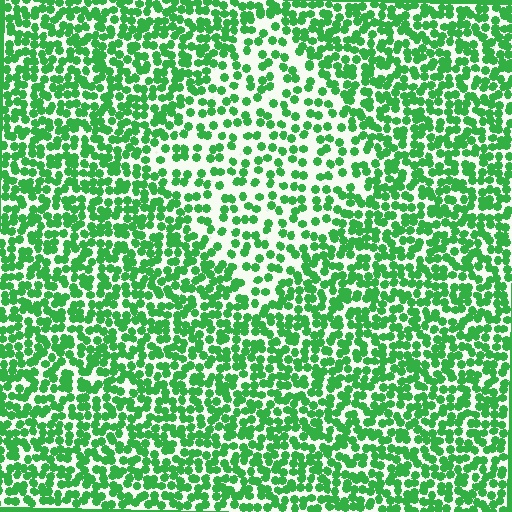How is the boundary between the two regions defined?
The boundary is defined by a change in element density (approximately 1.9x ratio). All elements are the same color, size, and shape.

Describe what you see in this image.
The image contains small green elements arranged at two different densities. A diamond-shaped region is visible where the elements are less densely packed than the surrounding area.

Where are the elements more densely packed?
The elements are more densely packed outside the diamond boundary.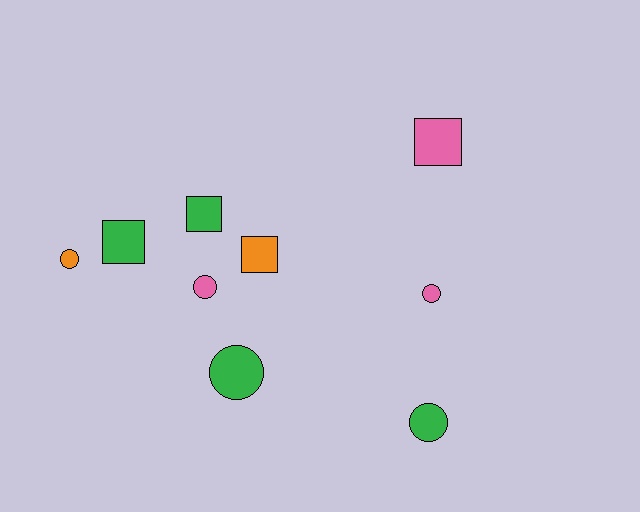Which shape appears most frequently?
Circle, with 5 objects.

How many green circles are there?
There are 2 green circles.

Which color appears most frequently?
Green, with 4 objects.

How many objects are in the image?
There are 9 objects.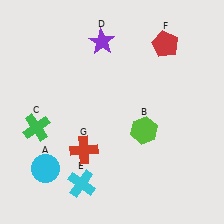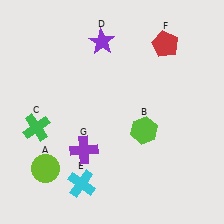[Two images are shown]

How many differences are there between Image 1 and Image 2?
There are 2 differences between the two images.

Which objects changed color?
A changed from cyan to lime. G changed from red to purple.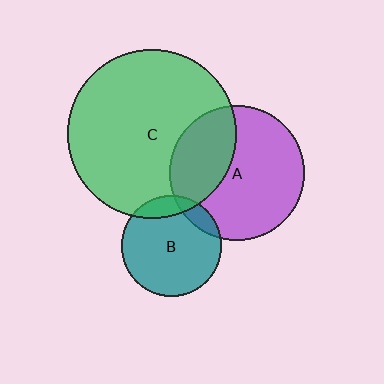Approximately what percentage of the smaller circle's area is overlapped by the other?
Approximately 15%.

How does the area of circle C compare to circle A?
Approximately 1.5 times.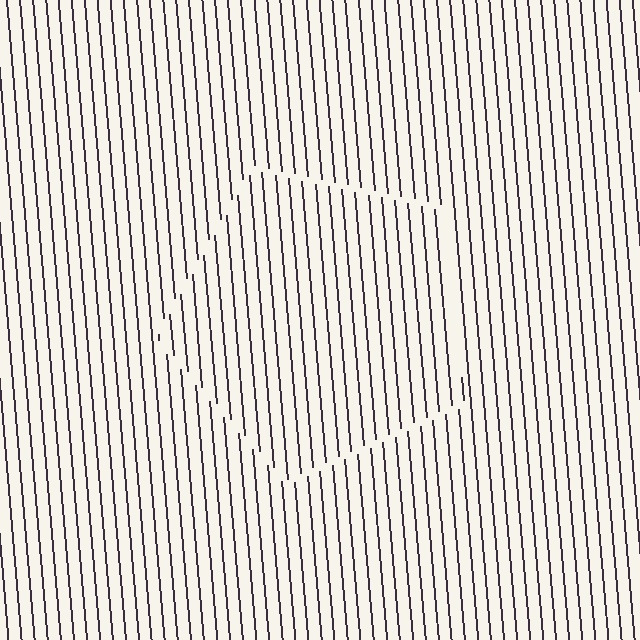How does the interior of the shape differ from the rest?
The interior of the shape contains the same grating, shifted by half a period — the contour is defined by the phase discontinuity where line-ends from the inner and outer gratings abut.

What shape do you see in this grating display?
An illusory pentagon. The interior of the shape contains the same grating, shifted by half a period — the contour is defined by the phase discontinuity where line-ends from the inner and outer gratings abut.